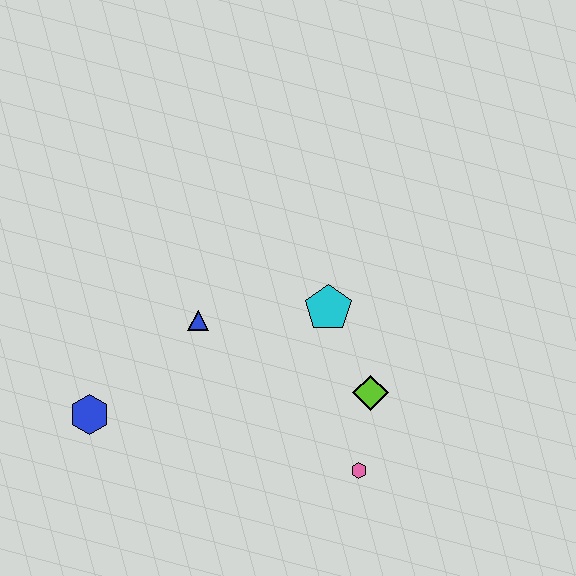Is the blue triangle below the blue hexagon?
No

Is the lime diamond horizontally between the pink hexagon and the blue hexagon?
No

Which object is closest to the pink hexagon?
The lime diamond is closest to the pink hexagon.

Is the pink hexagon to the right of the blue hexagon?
Yes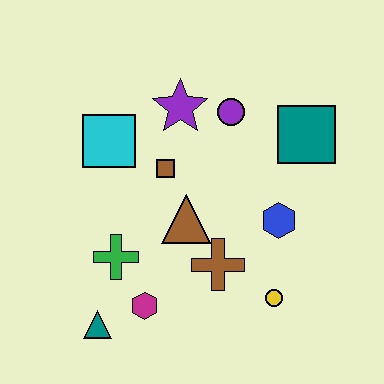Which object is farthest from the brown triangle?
The teal square is farthest from the brown triangle.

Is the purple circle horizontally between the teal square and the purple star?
Yes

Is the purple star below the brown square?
No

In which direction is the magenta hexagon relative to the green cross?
The magenta hexagon is below the green cross.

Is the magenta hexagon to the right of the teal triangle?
Yes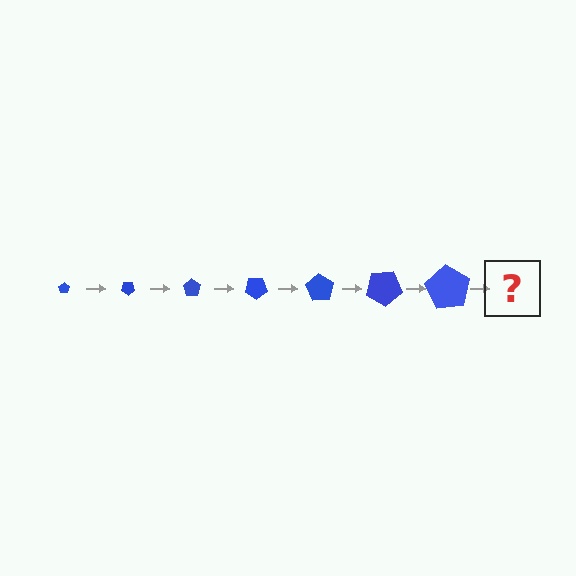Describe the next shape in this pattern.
It should be a pentagon, larger than the previous one and rotated 245 degrees from the start.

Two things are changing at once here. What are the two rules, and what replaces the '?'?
The two rules are that the pentagon grows larger each step and it rotates 35 degrees each step. The '?' should be a pentagon, larger than the previous one and rotated 245 degrees from the start.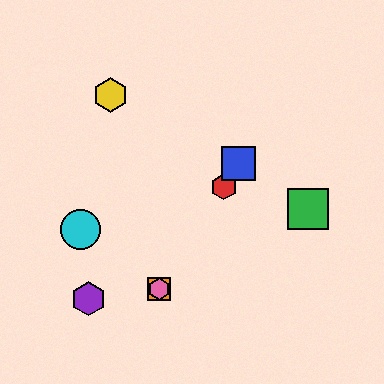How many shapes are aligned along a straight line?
4 shapes (the red hexagon, the blue square, the orange square, the pink hexagon) are aligned along a straight line.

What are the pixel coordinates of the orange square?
The orange square is at (159, 289).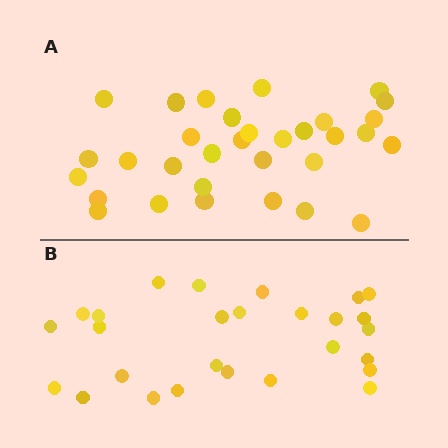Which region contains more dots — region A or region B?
Region A (the top region) has more dots.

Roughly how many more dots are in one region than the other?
Region A has about 5 more dots than region B.